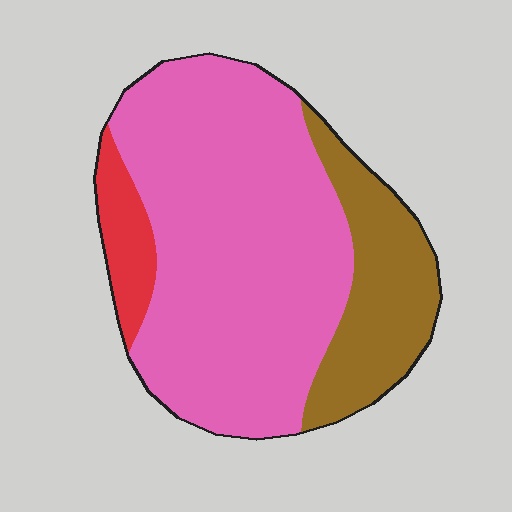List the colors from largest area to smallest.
From largest to smallest: pink, brown, red.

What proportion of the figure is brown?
Brown covers about 20% of the figure.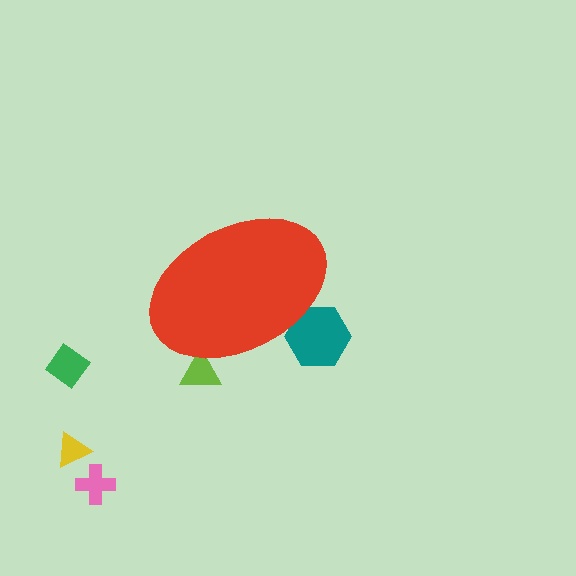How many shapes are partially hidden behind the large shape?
2 shapes are partially hidden.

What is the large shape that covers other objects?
A red ellipse.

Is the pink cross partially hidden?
No, the pink cross is fully visible.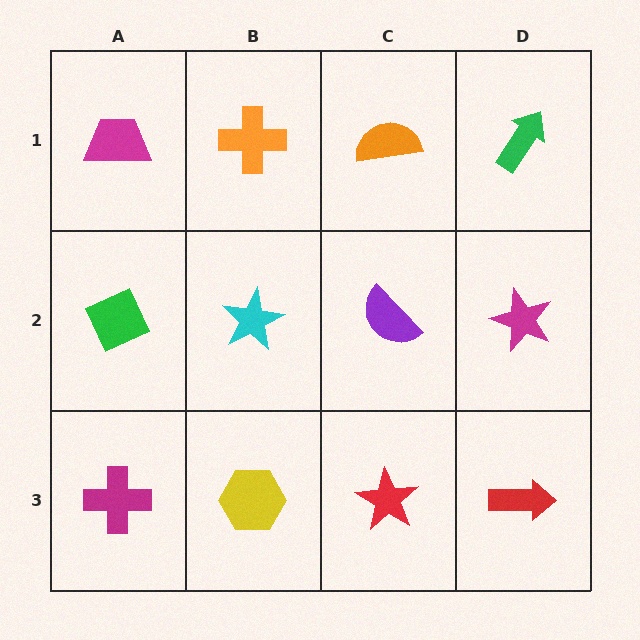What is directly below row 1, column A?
A green diamond.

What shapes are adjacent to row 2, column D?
A green arrow (row 1, column D), a red arrow (row 3, column D), a purple semicircle (row 2, column C).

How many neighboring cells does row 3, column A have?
2.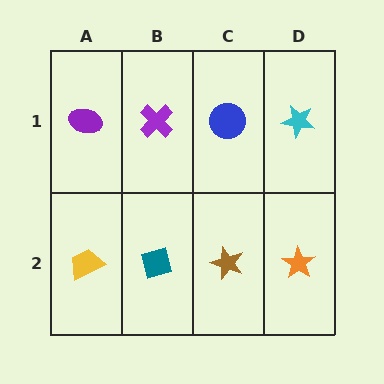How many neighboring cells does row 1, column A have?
2.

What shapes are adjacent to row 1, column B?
A teal diamond (row 2, column B), a purple ellipse (row 1, column A), a blue circle (row 1, column C).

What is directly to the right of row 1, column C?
A cyan star.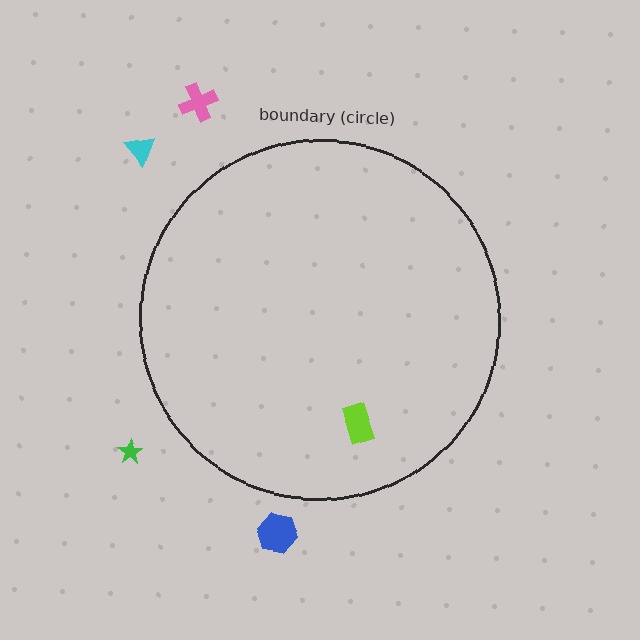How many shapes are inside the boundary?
1 inside, 4 outside.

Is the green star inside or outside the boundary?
Outside.